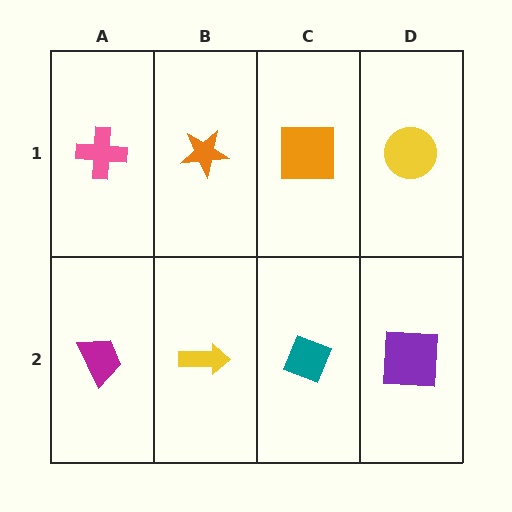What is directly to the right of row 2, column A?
A yellow arrow.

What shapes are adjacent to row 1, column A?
A magenta trapezoid (row 2, column A), an orange star (row 1, column B).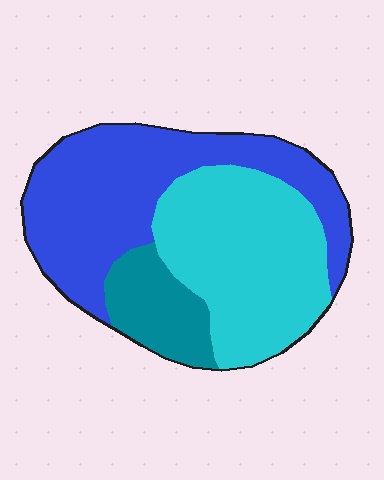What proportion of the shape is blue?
Blue takes up between a quarter and a half of the shape.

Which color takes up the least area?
Teal, at roughly 15%.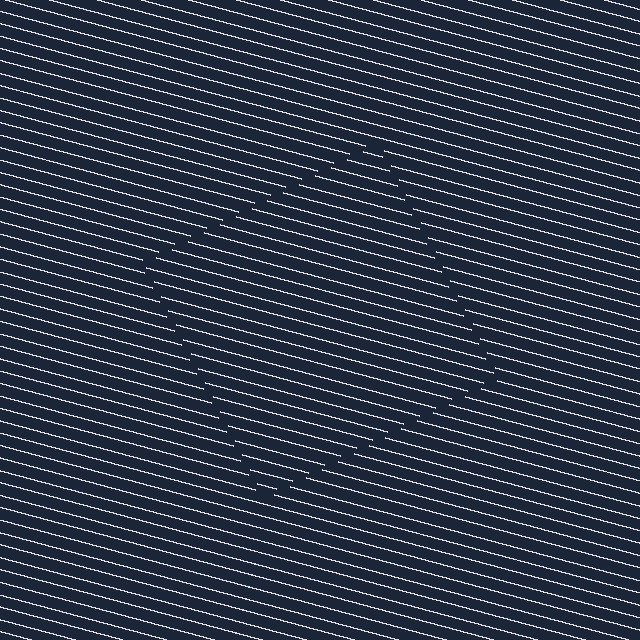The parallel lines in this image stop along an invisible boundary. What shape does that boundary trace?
An illusory square. The interior of the shape contains the same grating, shifted by half a period — the contour is defined by the phase discontinuity where line-ends from the inner and outer gratings abut.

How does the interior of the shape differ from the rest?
The interior of the shape contains the same grating, shifted by half a period — the contour is defined by the phase discontinuity where line-ends from the inner and outer gratings abut.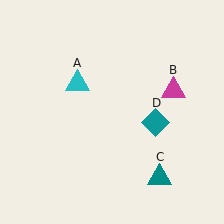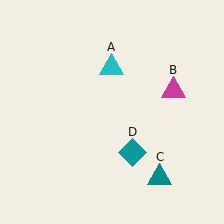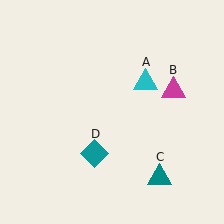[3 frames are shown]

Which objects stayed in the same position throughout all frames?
Magenta triangle (object B) and teal triangle (object C) remained stationary.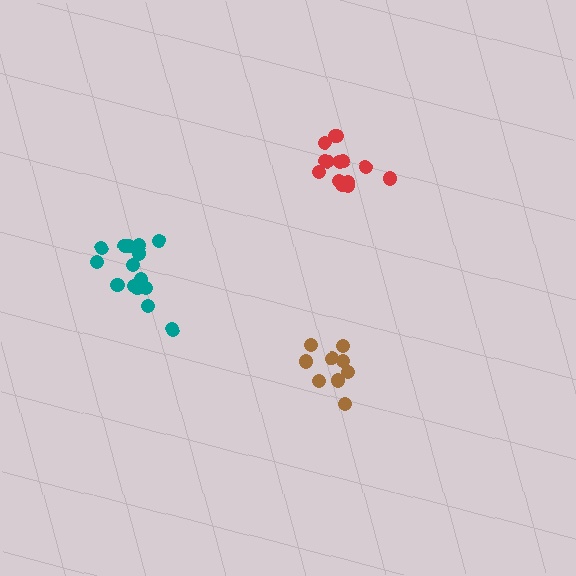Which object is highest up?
The red cluster is topmost.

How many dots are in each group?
Group 1: 9 dots, Group 2: 15 dots, Group 3: 14 dots (38 total).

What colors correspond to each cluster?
The clusters are colored: brown, teal, red.